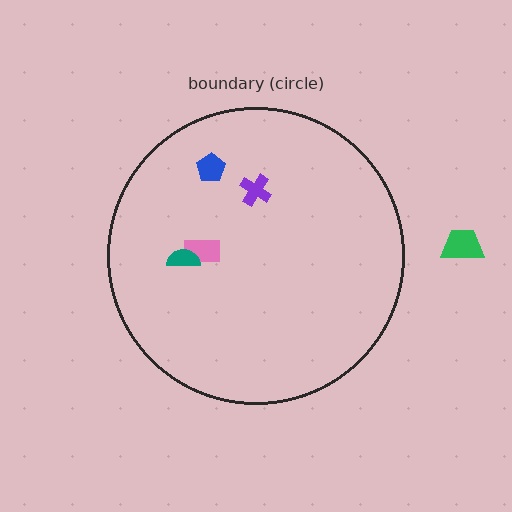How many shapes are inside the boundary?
4 inside, 1 outside.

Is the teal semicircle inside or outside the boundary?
Inside.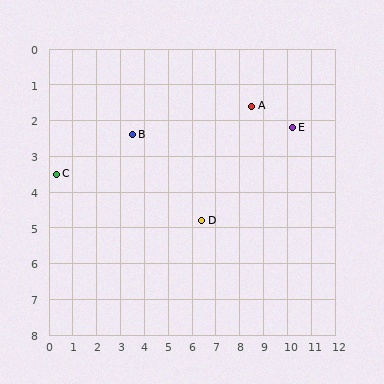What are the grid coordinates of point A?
Point A is at approximately (8.5, 1.6).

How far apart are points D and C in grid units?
Points D and C are about 6.2 grid units apart.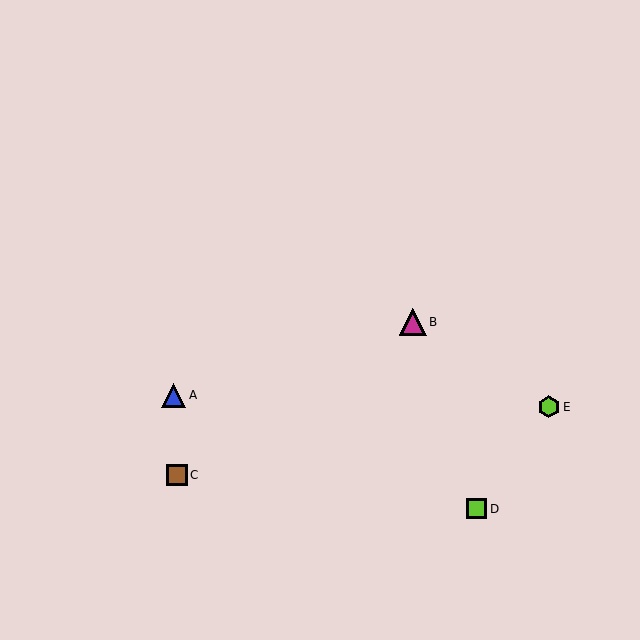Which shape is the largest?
The magenta triangle (labeled B) is the largest.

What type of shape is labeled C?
Shape C is a brown square.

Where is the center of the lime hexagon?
The center of the lime hexagon is at (549, 407).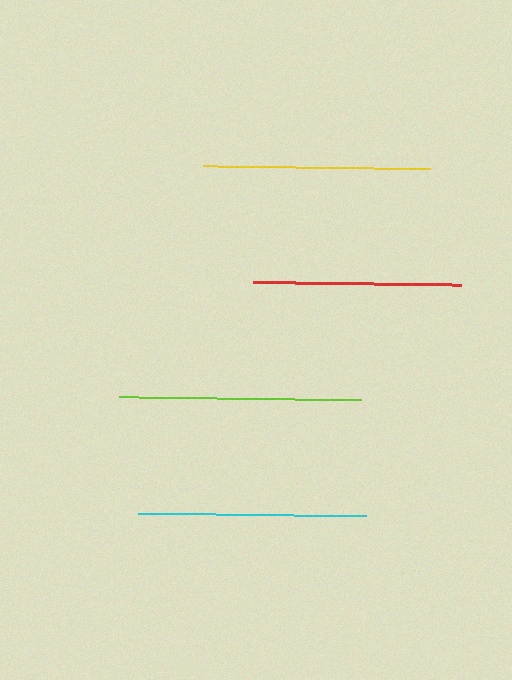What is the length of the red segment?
The red segment is approximately 208 pixels long.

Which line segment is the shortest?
The red line is the shortest at approximately 208 pixels.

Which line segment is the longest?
The lime line is the longest at approximately 242 pixels.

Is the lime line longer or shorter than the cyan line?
The lime line is longer than the cyan line.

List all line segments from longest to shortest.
From longest to shortest: lime, cyan, yellow, red.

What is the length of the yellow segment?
The yellow segment is approximately 227 pixels long.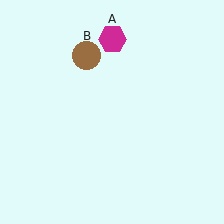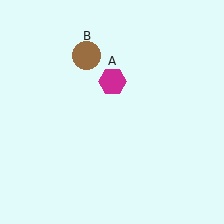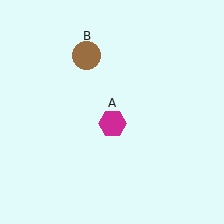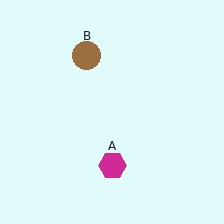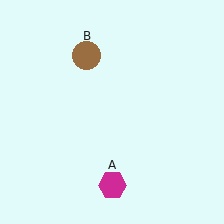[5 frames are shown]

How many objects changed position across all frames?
1 object changed position: magenta hexagon (object A).